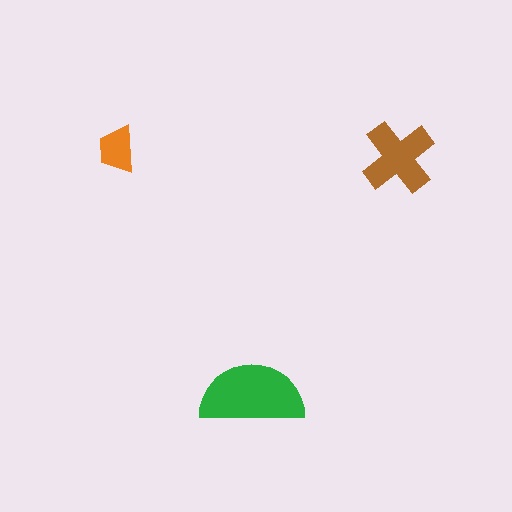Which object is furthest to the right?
The brown cross is rightmost.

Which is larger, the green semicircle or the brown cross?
The green semicircle.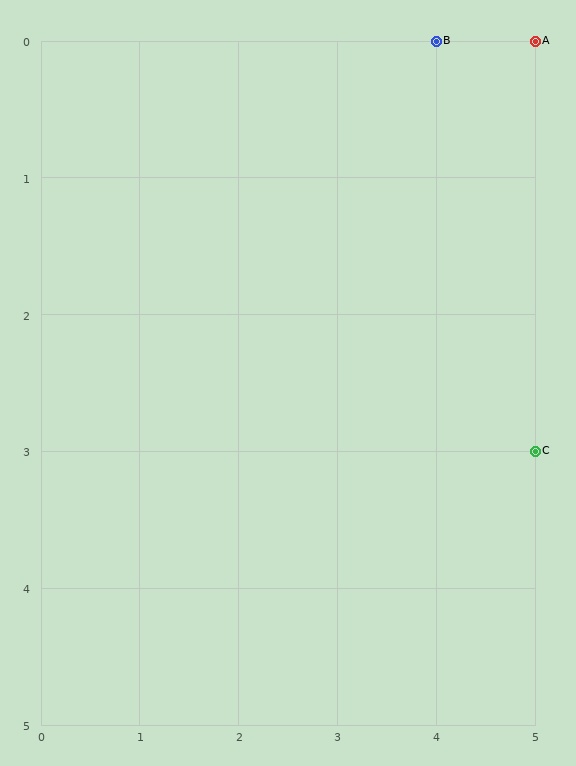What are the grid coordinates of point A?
Point A is at grid coordinates (5, 0).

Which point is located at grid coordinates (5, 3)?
Point C is at (5, 3).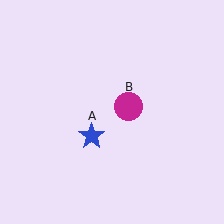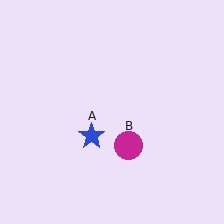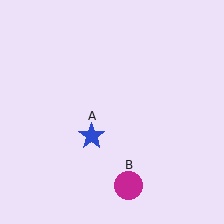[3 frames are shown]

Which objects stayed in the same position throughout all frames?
Blue star (object A) remained stationary.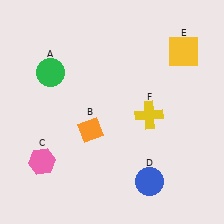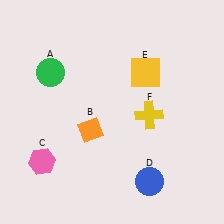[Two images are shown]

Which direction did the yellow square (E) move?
The yellow square (E) moved left.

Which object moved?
The yellow square (E) moved left.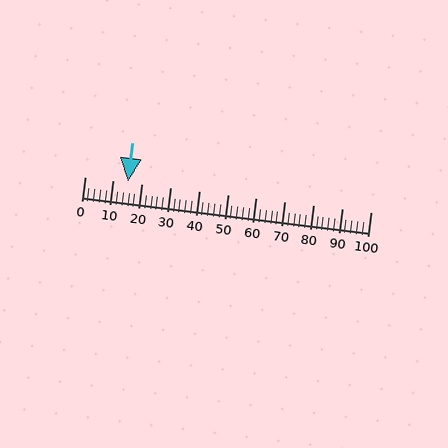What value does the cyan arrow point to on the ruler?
The cyan arrow points to approximately 15.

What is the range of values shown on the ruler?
The ruler shows values from 0 to 100.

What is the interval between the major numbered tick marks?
The major tick marks are spaced 10 units apart.